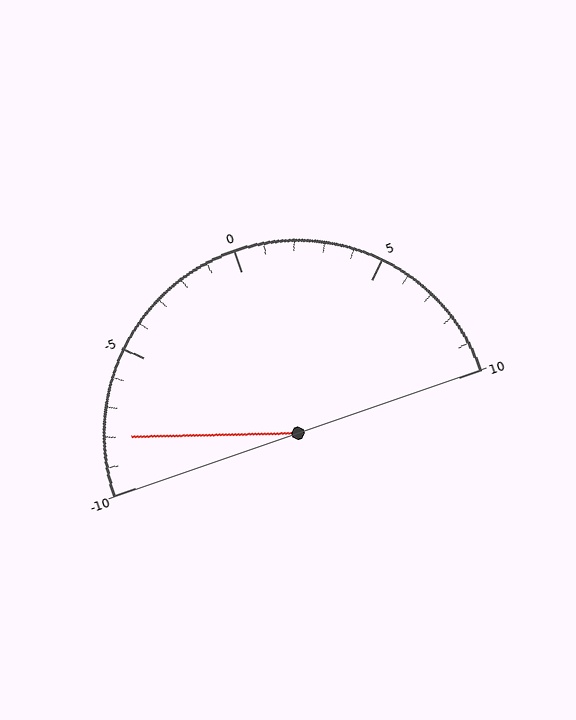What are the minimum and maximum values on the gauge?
The gauge ranges from -10 to 10.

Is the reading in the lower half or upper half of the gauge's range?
The reading is in the lower half of the range (-10 to 10).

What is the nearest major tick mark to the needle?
The nearest major tick mark is -10.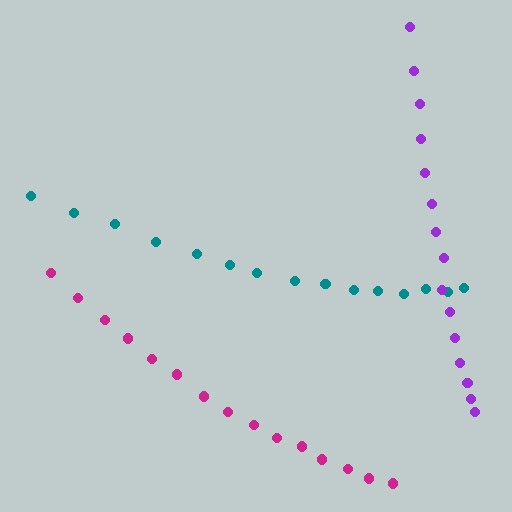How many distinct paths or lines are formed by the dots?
There are 3 distinct paths.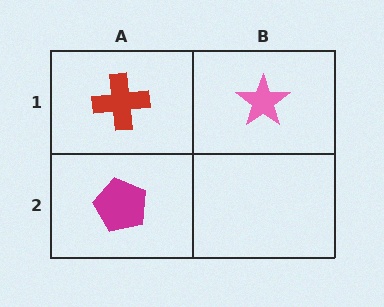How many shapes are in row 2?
1 shape.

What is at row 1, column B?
A pink star.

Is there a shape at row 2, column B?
No, that cell is empty.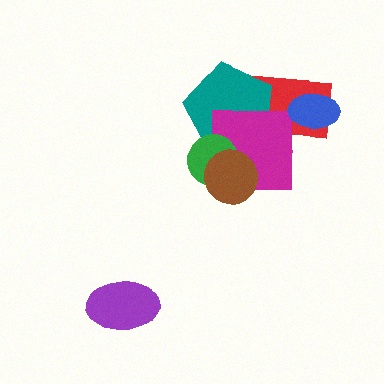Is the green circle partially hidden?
Yes, it is partially covered by another shape.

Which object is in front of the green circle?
The brown circle is in front of the green circle.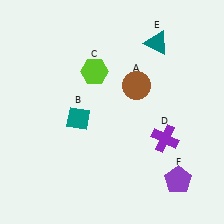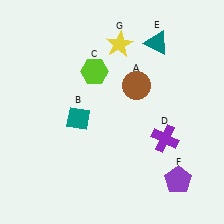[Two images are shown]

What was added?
A yellow star (G) was added in Image 2.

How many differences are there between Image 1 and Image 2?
There is 1 difference between the two images.